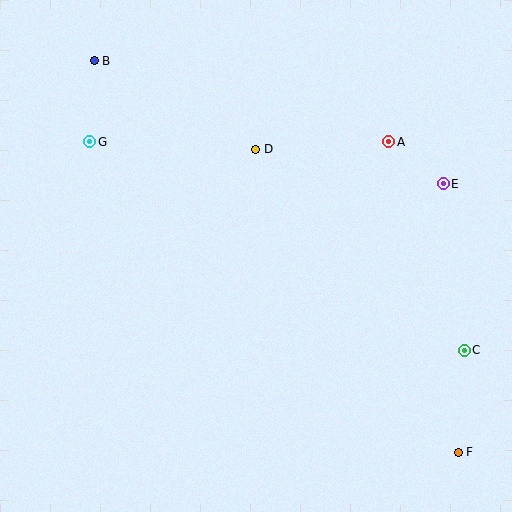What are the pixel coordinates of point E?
Point E is at (443, 184).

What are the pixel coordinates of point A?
Point A is at (389, 142).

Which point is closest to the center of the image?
Point D at (256, 149) is closest to the center.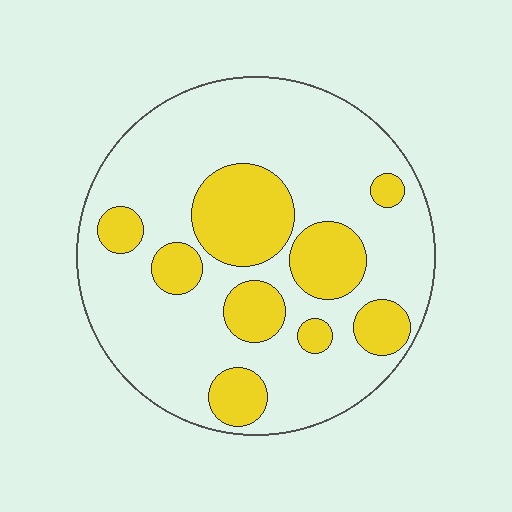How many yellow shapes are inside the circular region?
9.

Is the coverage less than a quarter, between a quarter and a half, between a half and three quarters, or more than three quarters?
Between a quarter and a half.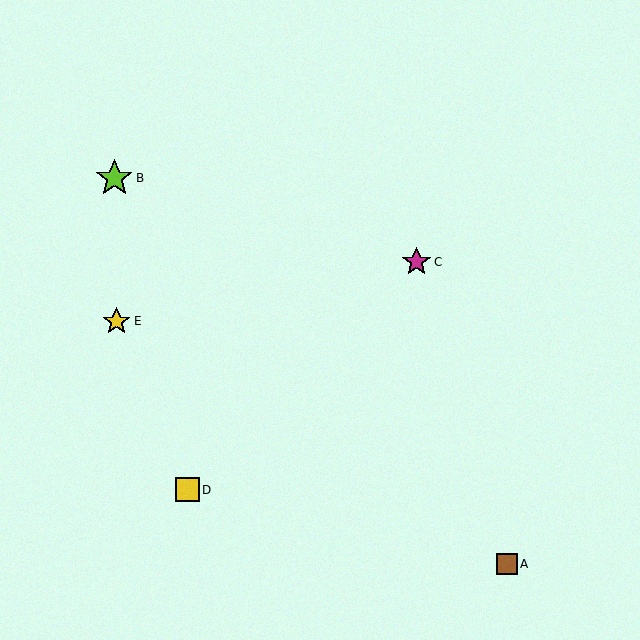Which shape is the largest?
The lime star (labeled B) is the largest.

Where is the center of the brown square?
The center of the brown square is at (507, 564).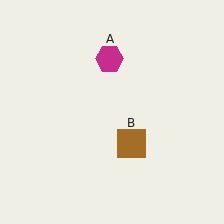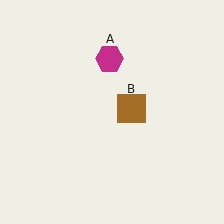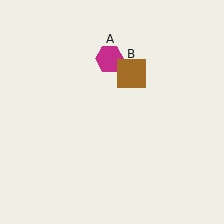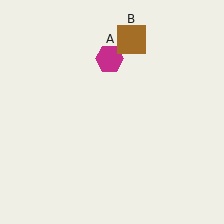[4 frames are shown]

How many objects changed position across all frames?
1 object changed position: brown square (object B).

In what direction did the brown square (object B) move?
The brown square (object B) moved up.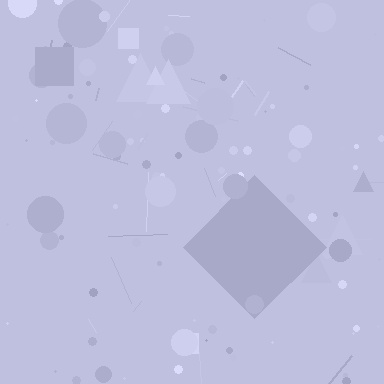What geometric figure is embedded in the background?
A diamond is embedded in the background.